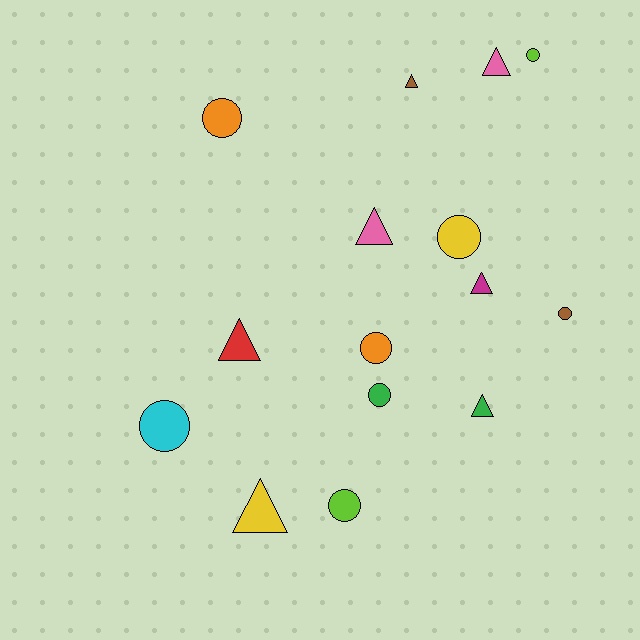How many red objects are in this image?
There is 1 red object.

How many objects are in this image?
There are 15 objects.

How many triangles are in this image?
There are 7 triangles.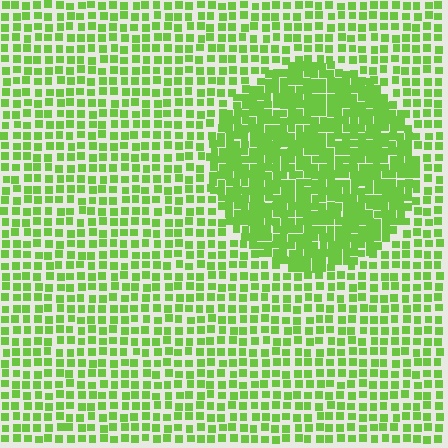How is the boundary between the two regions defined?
The boundary is defined by a change in element density (approximately 1.9x ratio). All elements are the same color, size, and shape.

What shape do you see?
I see a circle.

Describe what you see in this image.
The image contains small lime elements arranged at two different densities. A circle-shaped region is visible where the elements are more densely packed than the surrounding area.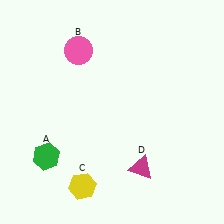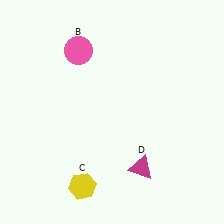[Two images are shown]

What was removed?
The green hexagon (A) was removed in Image 2.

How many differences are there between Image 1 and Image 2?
There is 1 difference between the two images.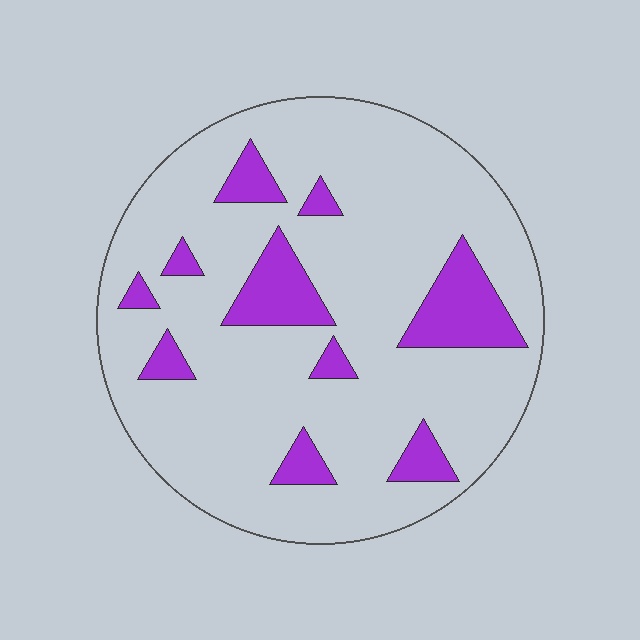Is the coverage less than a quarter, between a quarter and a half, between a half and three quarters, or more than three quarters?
Less than a quarter.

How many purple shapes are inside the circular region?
10.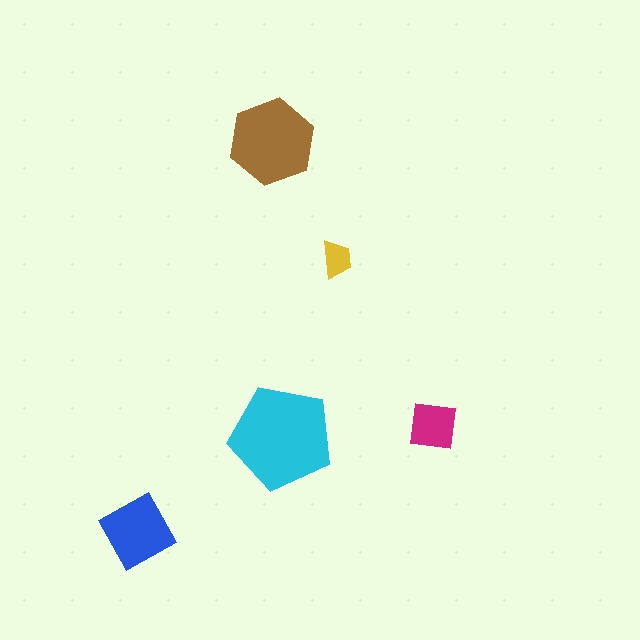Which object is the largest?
The cyan pentagon.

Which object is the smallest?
The yellow trapezoid.